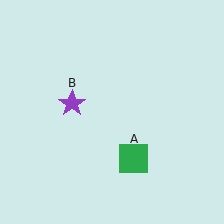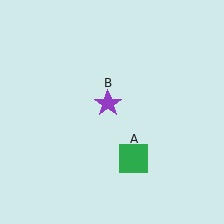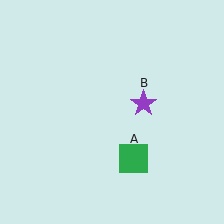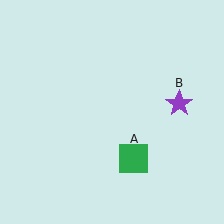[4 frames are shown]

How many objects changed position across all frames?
1 object changed position: purple star (object B).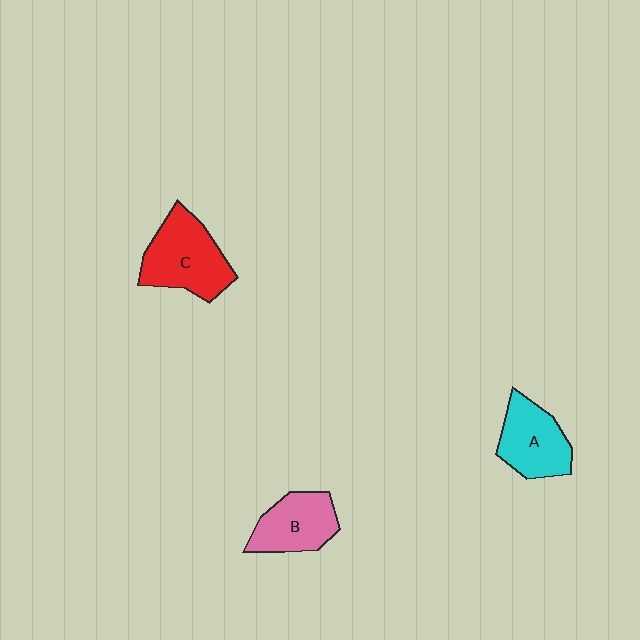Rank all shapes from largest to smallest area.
From largest to smallest: C (red), A (cyan), B (pink).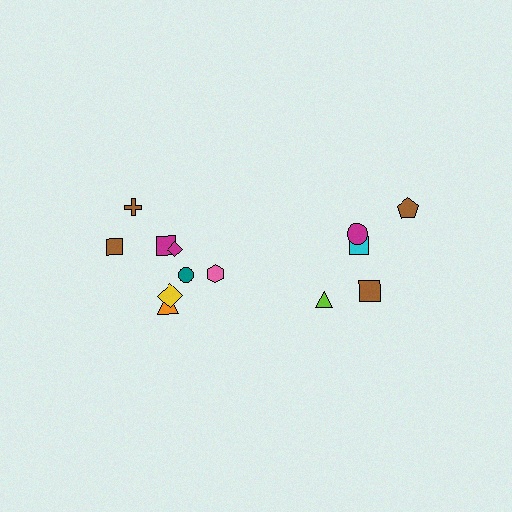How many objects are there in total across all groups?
There are 13 objects.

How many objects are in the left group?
There are 8 objects.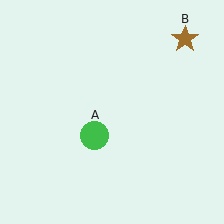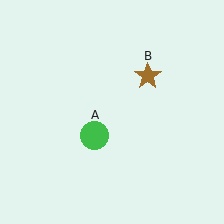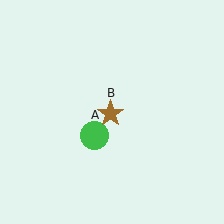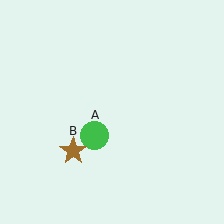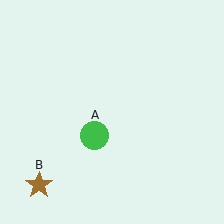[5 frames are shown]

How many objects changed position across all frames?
1 object changed position: brown star (object B).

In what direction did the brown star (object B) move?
The brown star (object B) moved down and to the left.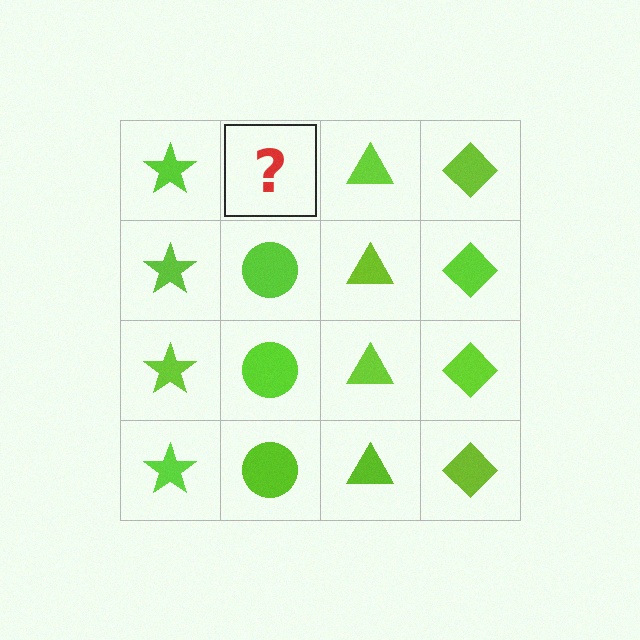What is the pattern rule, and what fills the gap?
The rule is that each column has a consistent shape. The gap should be filled with a lime circle.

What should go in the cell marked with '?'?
The missing cell should contain a lime circle.